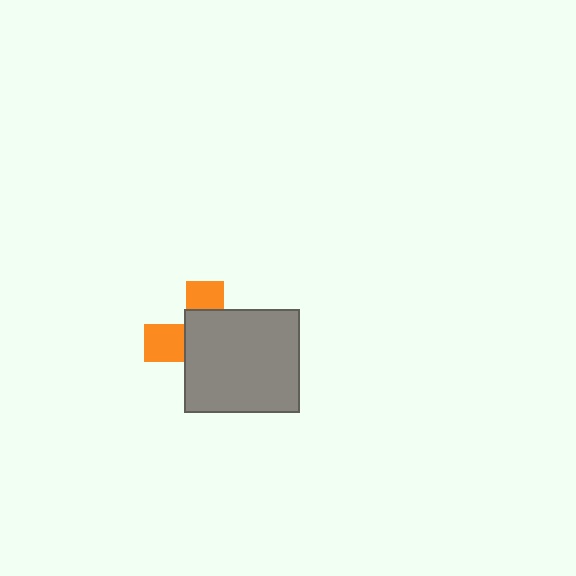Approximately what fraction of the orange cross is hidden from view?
Roughly 68% of the orange cross is hidden behind the gray rectangle.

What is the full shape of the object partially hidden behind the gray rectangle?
The partially hidden object is an orange cross.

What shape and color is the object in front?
The object in front is a gray rectangle.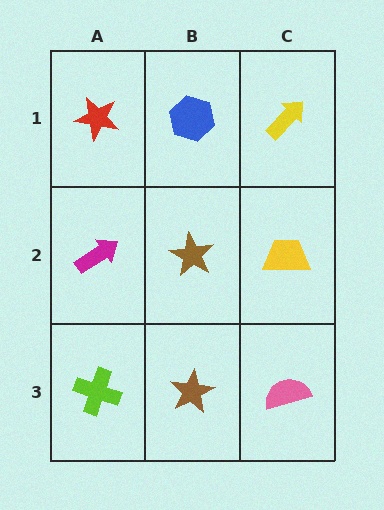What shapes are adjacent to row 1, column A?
A magenta arrow (row 2, column A), a blue hexagon (row 1, column B).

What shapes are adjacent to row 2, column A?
A red star (row 1, column A), a lime cross (row 3, column A), a brown star (row 2, column B).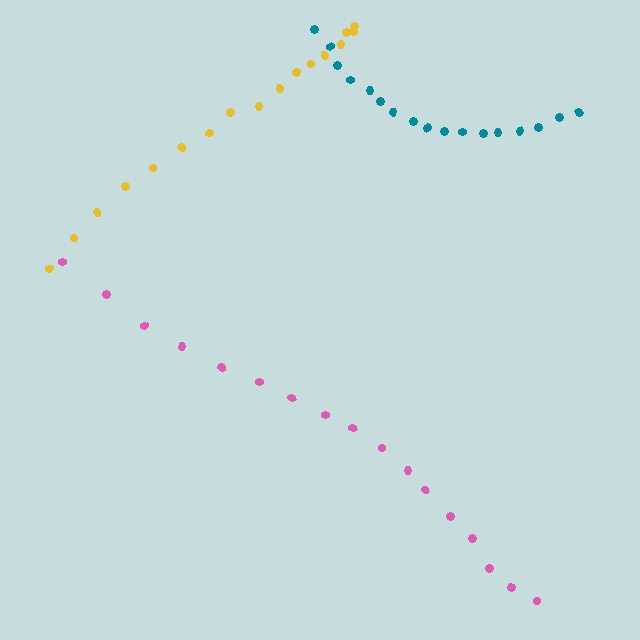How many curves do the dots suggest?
There are 3 distinct paths.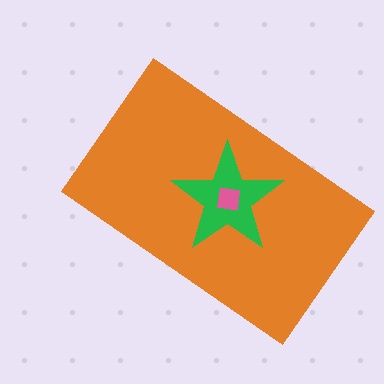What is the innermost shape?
The pink square.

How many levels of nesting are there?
3.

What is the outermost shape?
The orange rectangle.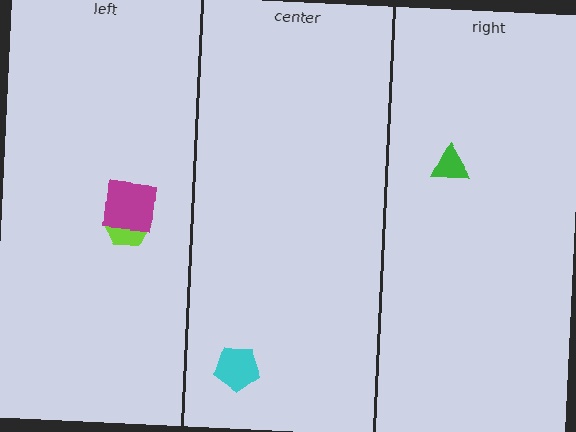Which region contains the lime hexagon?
The left region.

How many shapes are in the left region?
2.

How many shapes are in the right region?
1.